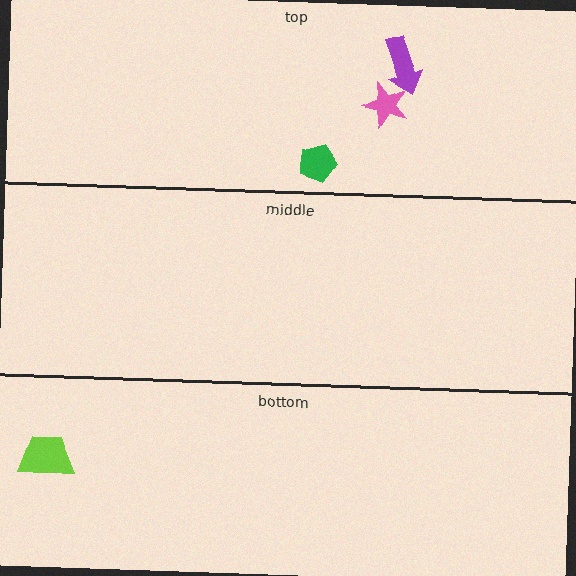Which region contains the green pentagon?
The top region.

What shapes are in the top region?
The purple arrow, the pink star, the green pentagon.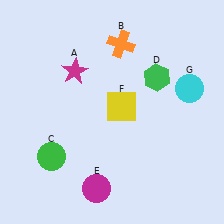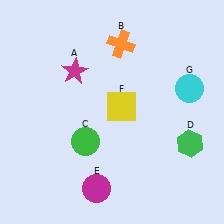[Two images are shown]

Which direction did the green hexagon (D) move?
The green hexagon (D) moved down.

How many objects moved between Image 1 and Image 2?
2 objects moved between the two images.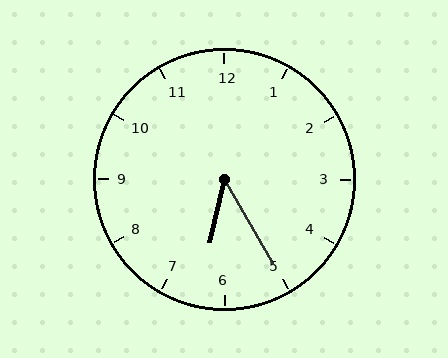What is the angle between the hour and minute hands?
Approximately 42 degrees.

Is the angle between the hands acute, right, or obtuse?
It is acute.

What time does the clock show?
6:25.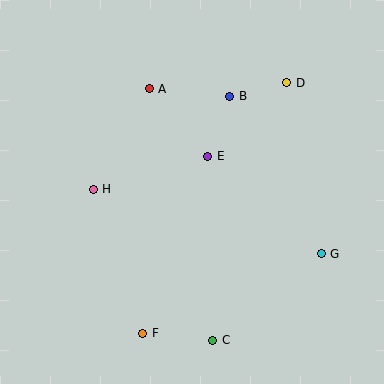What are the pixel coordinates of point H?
Point H is at (93, 189).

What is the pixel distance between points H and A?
The distance between H and A is 115 pixels.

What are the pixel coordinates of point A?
Point A is at (149, 89).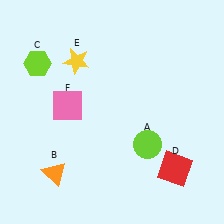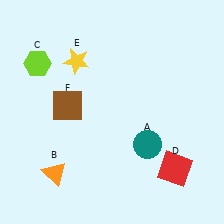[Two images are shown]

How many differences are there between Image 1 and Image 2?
There are 2 differences between the two images.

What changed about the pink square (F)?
In Image 1, F is pink. In Image 2, it changed to brown.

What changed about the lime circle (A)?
In Image 1, A is lime. In Image 2, it changed to teal.